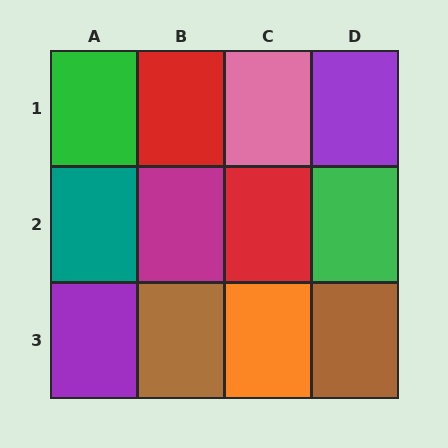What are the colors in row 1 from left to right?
Green, red, pink, purple.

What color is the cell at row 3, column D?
Brown.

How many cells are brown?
2 cells are brown.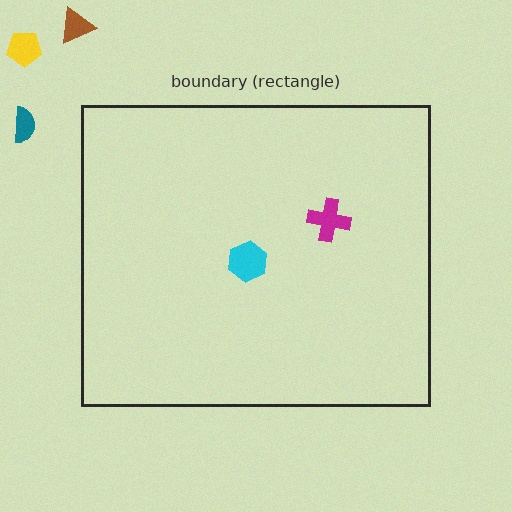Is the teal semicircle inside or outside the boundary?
Outside.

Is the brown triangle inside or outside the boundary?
Outside.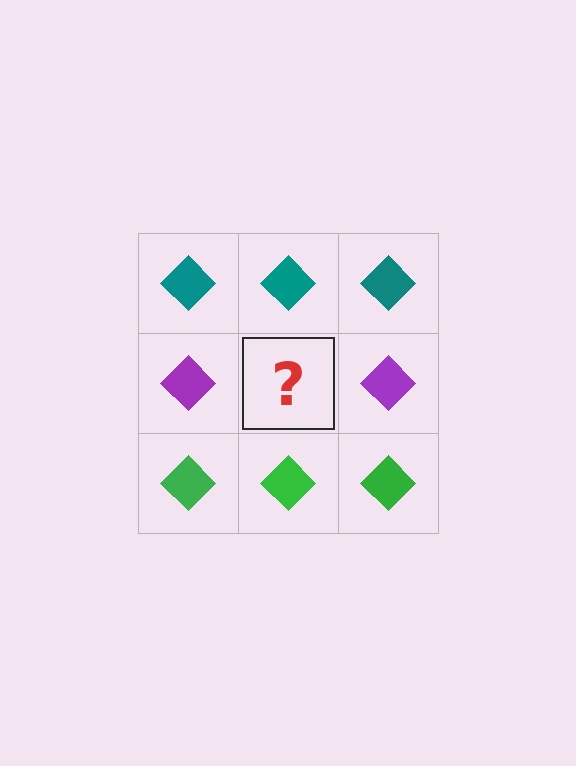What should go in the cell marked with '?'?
The missing cell should contain a purple diamond.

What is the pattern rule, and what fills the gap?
The rule is that each row has a consistent color. The gap should be filled with a purple diamond.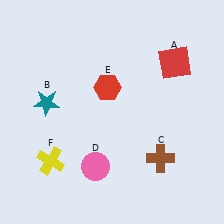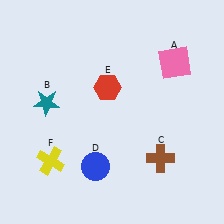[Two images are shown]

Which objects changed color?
A changed from red to pink. D changed from pink to blue.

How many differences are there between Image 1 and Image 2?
There are 2 differences between the two images.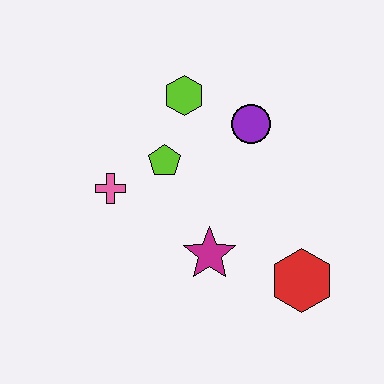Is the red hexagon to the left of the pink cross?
No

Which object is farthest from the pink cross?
The red hexagon is farthest from the pink cross.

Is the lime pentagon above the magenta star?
Yes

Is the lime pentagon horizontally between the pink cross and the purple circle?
Yes